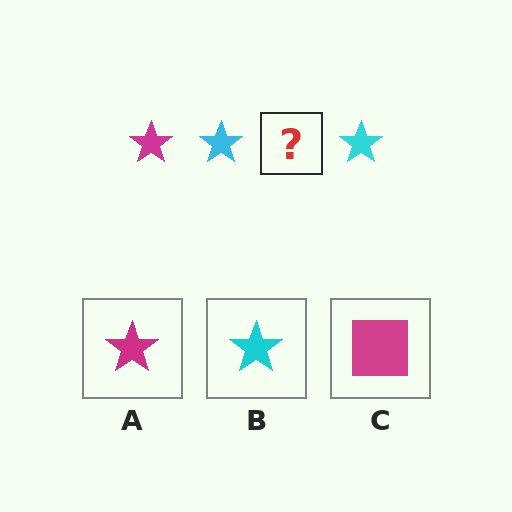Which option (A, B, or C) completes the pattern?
A.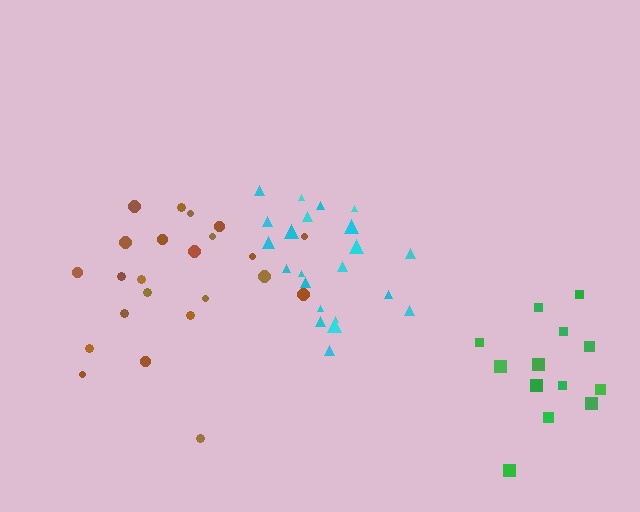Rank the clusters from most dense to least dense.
green, cyan, brown.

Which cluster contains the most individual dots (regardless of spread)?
Brown (23).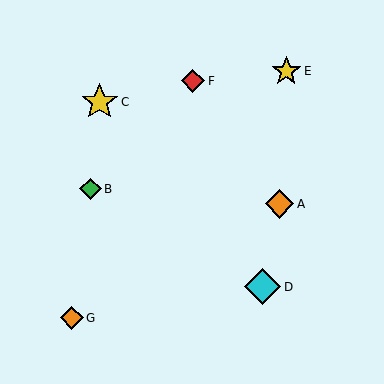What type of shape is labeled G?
Shape G is an orange diamond.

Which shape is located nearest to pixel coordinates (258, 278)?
The cyan diamond (labeled D) at (263, 287) is nearest to that location.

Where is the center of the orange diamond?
The center of the orange diamond is at (72, 318).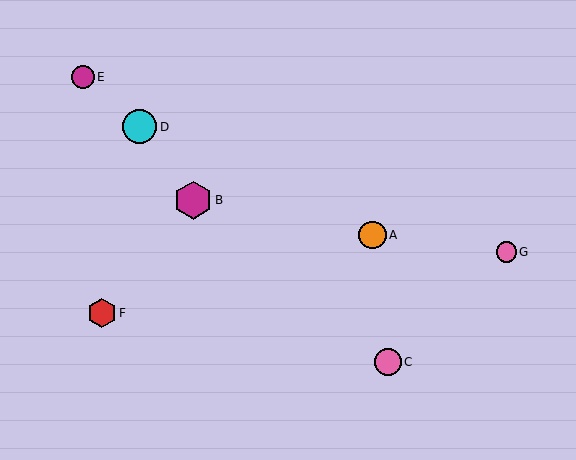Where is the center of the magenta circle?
The center of the magenta circle is at (83, 77).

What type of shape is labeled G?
Shape G is a pink circle.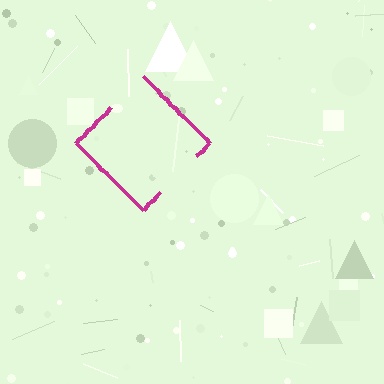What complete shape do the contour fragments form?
The contour fragments form a diamond.